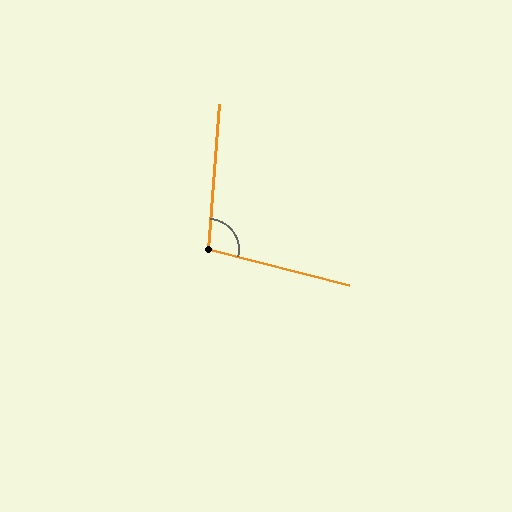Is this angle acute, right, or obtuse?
It is obtuse.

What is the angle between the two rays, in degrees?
Approximately 100 degrees.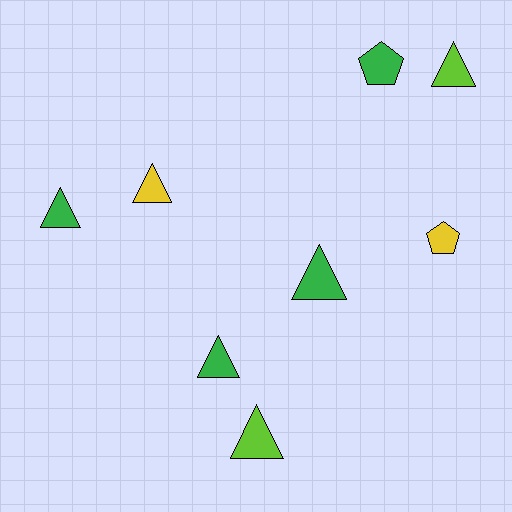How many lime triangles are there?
There are 2 lime triangles.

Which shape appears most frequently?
Triangle, with 6 objects.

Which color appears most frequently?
Green, with 4 objects.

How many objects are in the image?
There are 8 objects.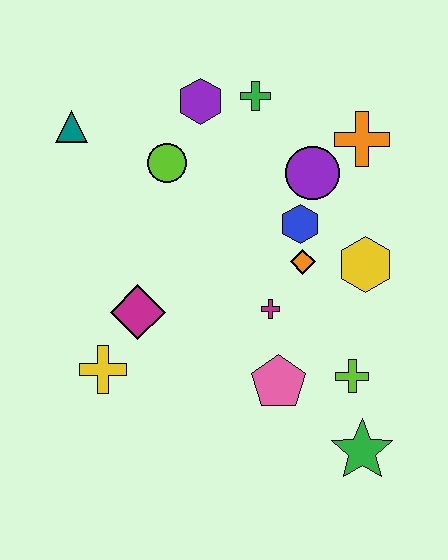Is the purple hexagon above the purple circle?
Yes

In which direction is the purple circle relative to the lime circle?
The purple circle is to the right of the lime circle.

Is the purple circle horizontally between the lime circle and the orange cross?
Yes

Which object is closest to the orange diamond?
The blue hexagon is closest to the orange diamond.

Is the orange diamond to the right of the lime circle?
Yes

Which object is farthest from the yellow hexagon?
The teal triangle is farthest from the yellow hexagon.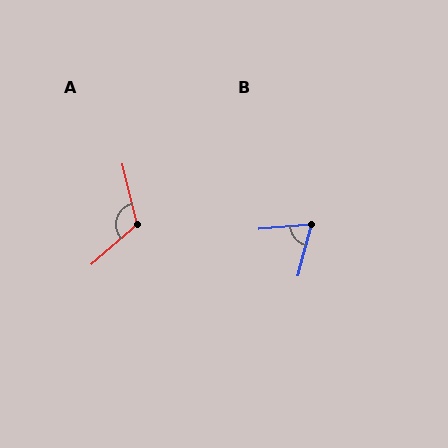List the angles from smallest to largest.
B (69°), A (118°).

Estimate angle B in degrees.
Approximately 69 degrees.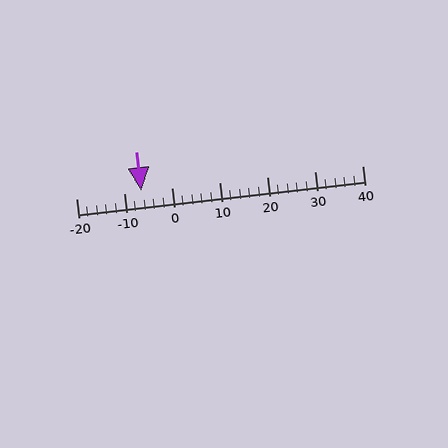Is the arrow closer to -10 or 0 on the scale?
The arrow is closer to -10.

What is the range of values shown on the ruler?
The ruler shows values from -20 to 40.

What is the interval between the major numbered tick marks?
The major tick marks are spaced 10 units apart.